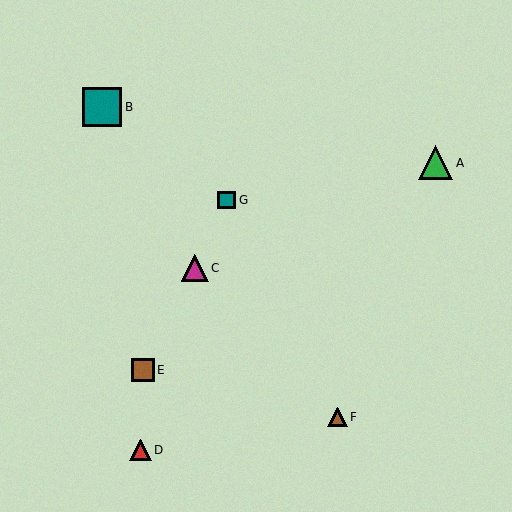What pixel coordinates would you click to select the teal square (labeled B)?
Click at (102, 107) to select the teal square B.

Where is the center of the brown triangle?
The center of the brown triangle is at (338, 417).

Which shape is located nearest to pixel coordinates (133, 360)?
The brown square (labeled E) at (143, 370) is nearest to that location.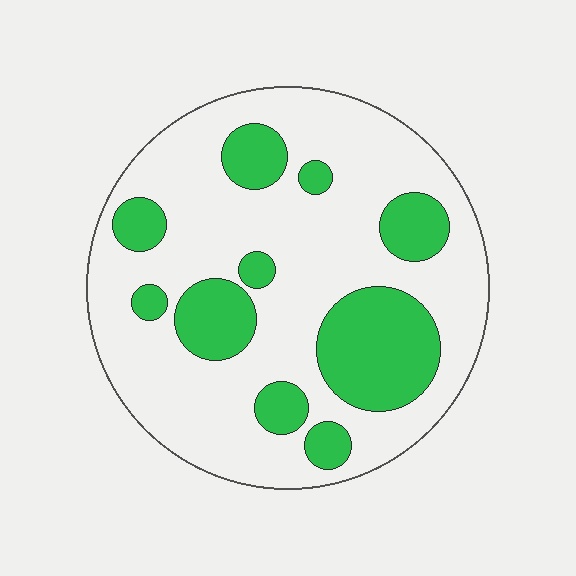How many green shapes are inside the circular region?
10.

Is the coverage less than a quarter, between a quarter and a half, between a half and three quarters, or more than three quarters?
Between a quarter and a half.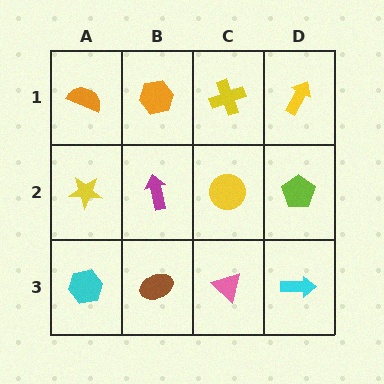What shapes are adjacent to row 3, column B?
A magenta arrow (row 2, column B), a cyan hexagon (row 3, column A), a pink triangle (row 3, column C).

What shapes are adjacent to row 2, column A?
An orange semicircle (row 1, column A), a cyan hexagon (row 3, column A), a magenta arrow (row 2, column B).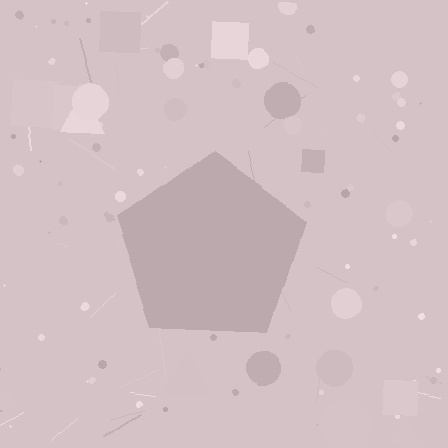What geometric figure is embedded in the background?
A pentagon is embedded in the background.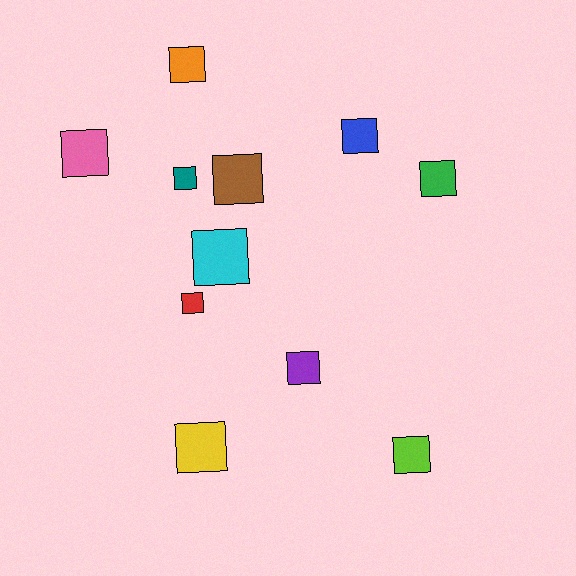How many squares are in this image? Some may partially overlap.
There are 11 squares.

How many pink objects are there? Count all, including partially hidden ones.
There is 1 pink object.